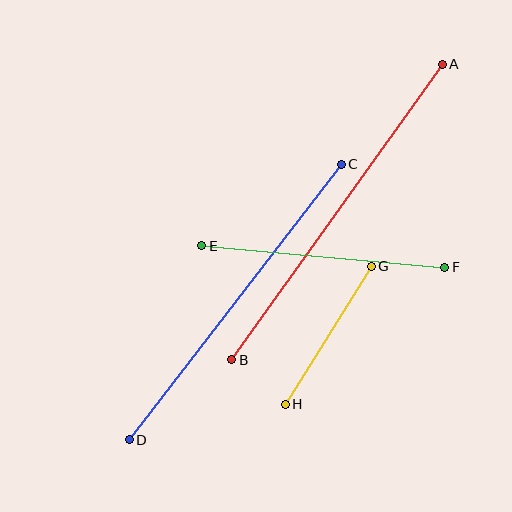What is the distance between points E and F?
The distance is approximately 244 pixels.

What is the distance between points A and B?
The distance is approximately 363 pixels.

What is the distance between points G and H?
The distance is approximately 163 pixels.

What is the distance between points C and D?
The distance is approximately 348 pixels.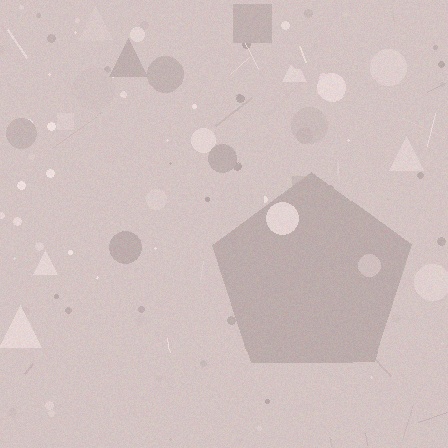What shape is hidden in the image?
A pentagon is hidden in the image.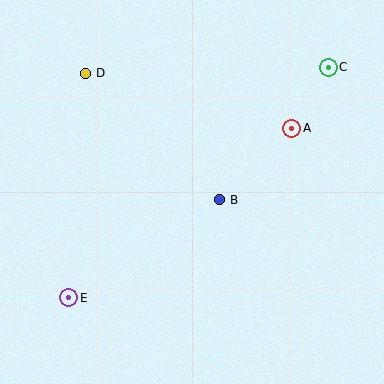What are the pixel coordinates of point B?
Point B is at (219, 200).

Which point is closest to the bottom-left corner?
Point E is closest to the bottom-left corner.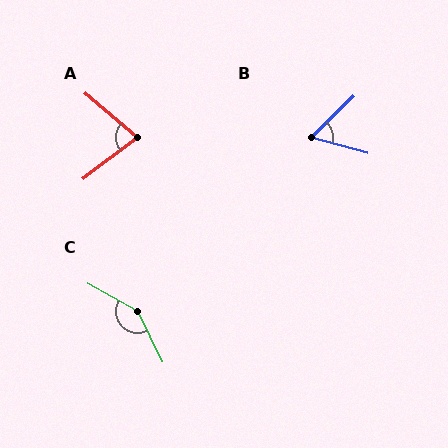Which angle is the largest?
C, at approximately 145 degrees.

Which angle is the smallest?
B, at approximately 59 degrees.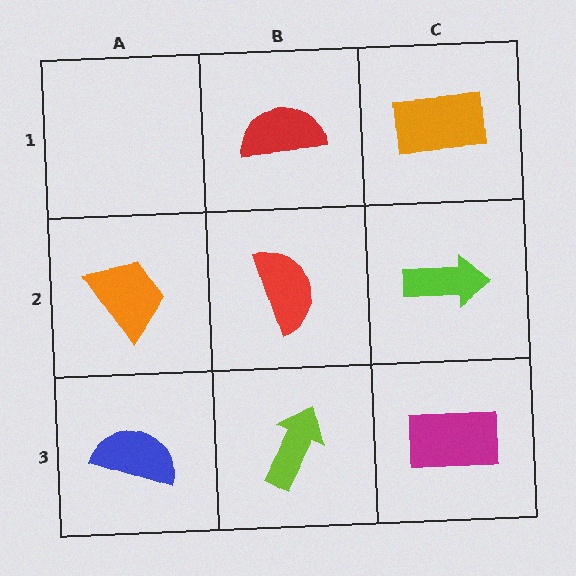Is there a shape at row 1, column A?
No, that cell is empty.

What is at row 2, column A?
An orange trapezoid.